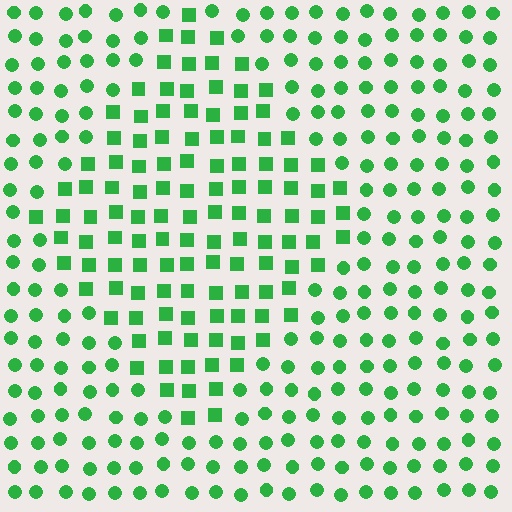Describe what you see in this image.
The image is filled with small green elements arranged in a uniform grid. A diamond-shaped region contains squares, while the surrounding area contains circles. The boundary is defined purely by the change in element shape.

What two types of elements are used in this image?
The image uses squares inside the diamond region and circles outside it.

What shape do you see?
I see a diamond.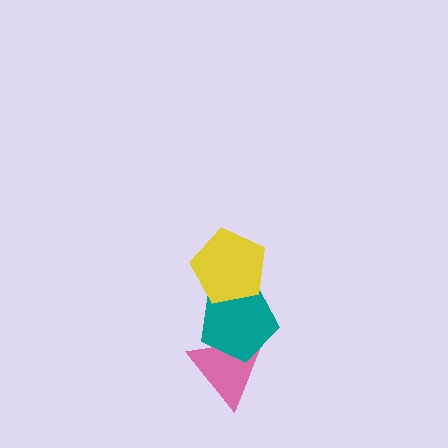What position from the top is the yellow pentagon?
The yellow pentagon is 1st from the top.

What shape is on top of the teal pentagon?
The yellow pentagon is on top of the teal pentagon.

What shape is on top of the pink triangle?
The teal pentagon is on top of the pink triangle.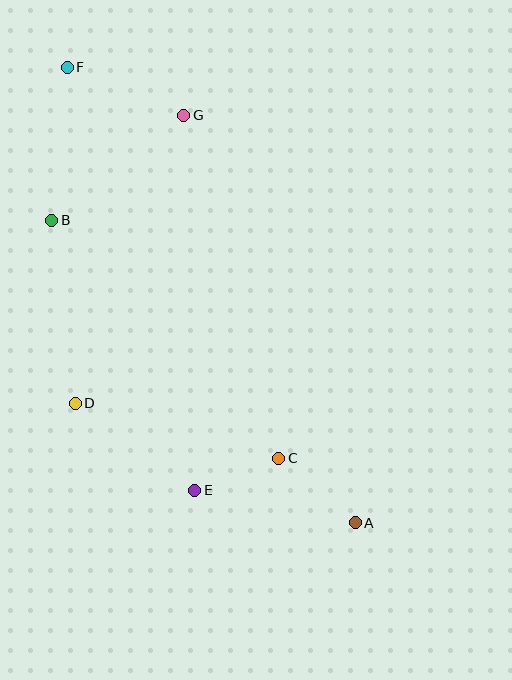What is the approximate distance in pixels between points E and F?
The distance between E and F is approximately 442 pixels.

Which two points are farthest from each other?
Points A and F are farthest from each other.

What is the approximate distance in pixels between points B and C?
The distance between B and C is approximately 329 pixels.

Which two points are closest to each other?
Points C and E are closest to each other.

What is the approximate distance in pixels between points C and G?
The distance between C and G is approximately 356 pixels.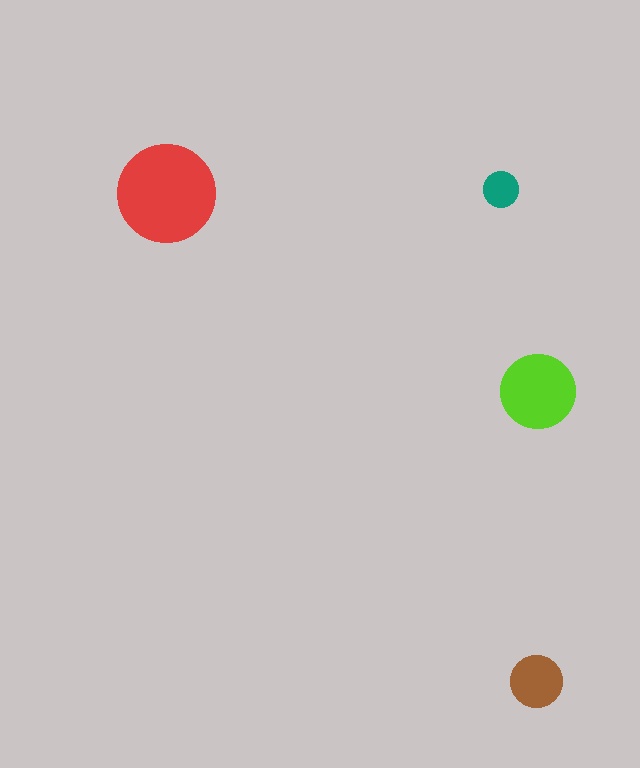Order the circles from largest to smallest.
the red one, the lime one, the brown one, the teal one.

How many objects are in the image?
There are 4 objects in the image.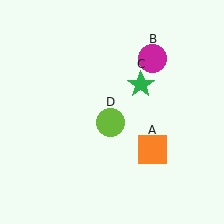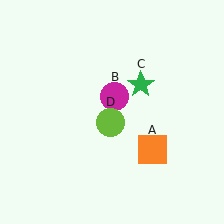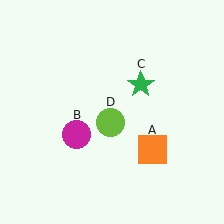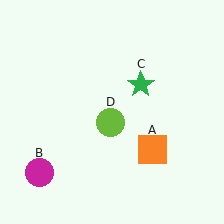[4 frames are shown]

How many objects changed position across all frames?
1 object changed position: magenta circle (object B).